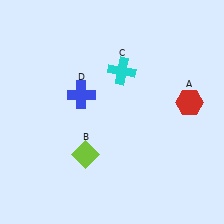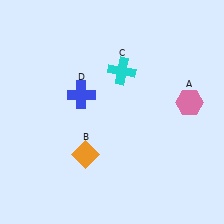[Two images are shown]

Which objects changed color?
A changed from red to pink. B changed from lime to orange.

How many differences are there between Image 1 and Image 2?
There are 2 differences between the two images.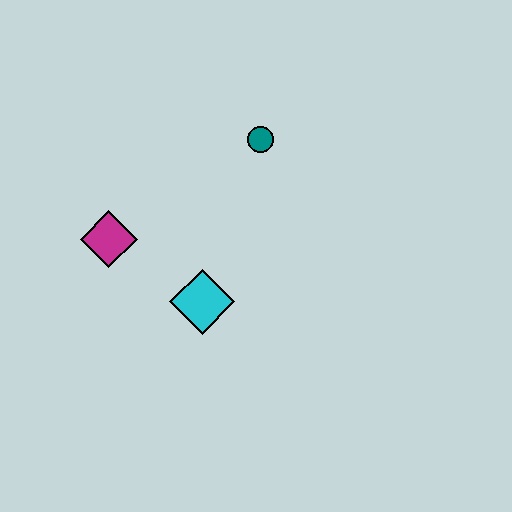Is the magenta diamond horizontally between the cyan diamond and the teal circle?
No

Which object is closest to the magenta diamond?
The cyan diamond is closest to the magenta diamond.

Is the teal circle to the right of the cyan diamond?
Yes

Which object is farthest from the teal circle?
The magenta diamond is farthest from the teal circle.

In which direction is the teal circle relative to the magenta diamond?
The teal circle is to the right of the magenta diamond.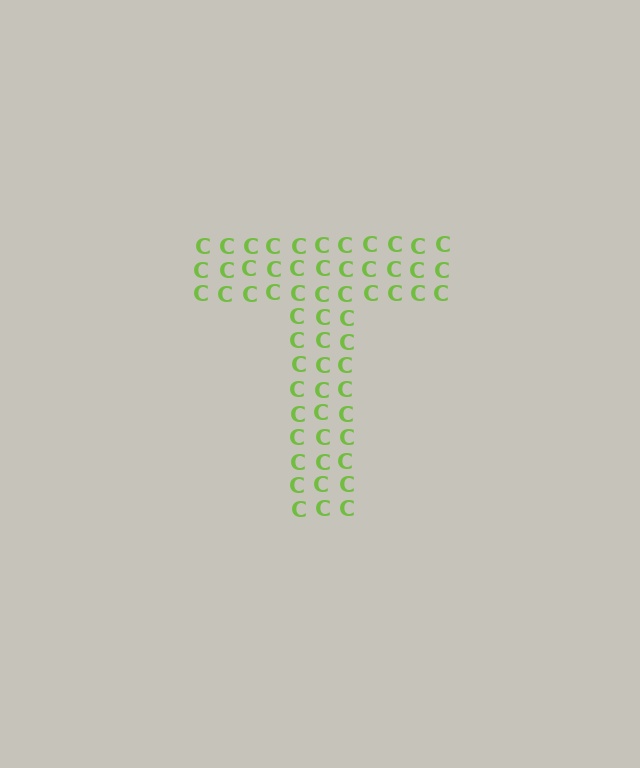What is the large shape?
The large shape is the letter T.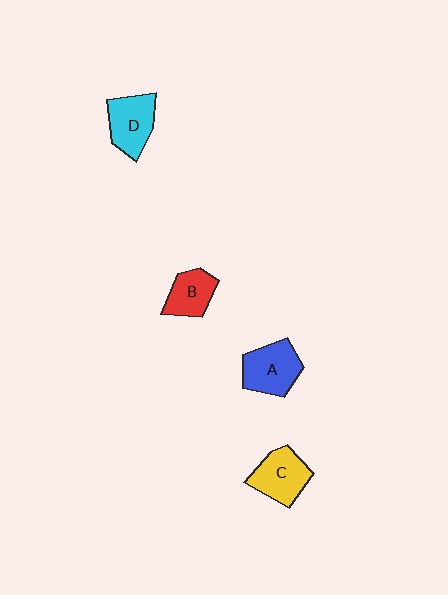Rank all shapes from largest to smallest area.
From largest to smallest: A (blue), D (cyan), C (yellow), B (red).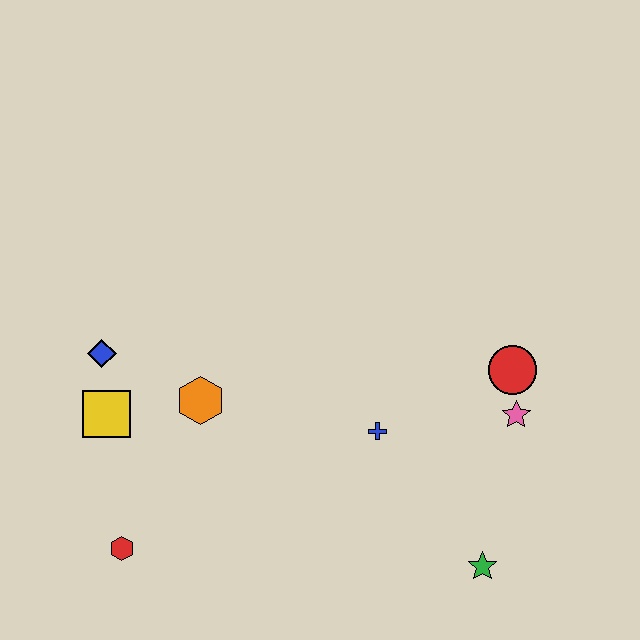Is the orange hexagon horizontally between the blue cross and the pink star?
No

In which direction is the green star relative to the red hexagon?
The green star is to the right of the red hexagon.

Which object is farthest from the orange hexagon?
The green star is farthest from the orange hexagon.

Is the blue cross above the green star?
Yes